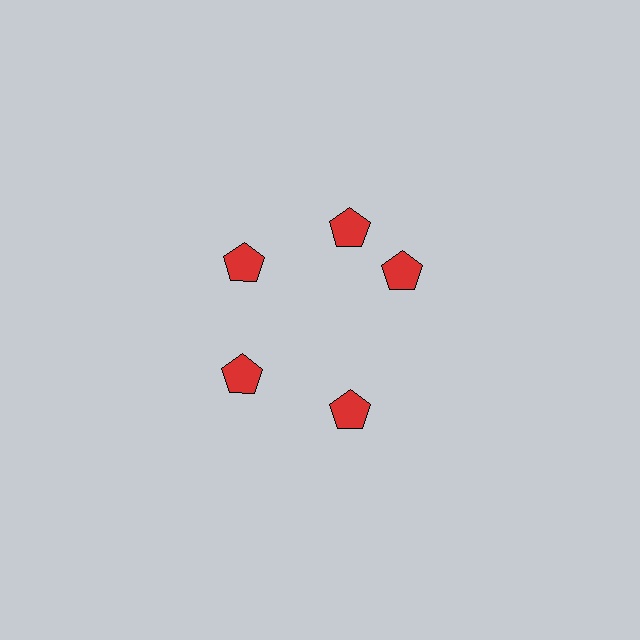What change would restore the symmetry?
The symmetry would be restored by rotating it back into even spacing with its neighbors so that all 5 pentagons sit at equal angles and equal distance from the center.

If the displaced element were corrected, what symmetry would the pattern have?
It would have 5-fold rotational symmetry — the pattern would map onto itself every 72 degrees.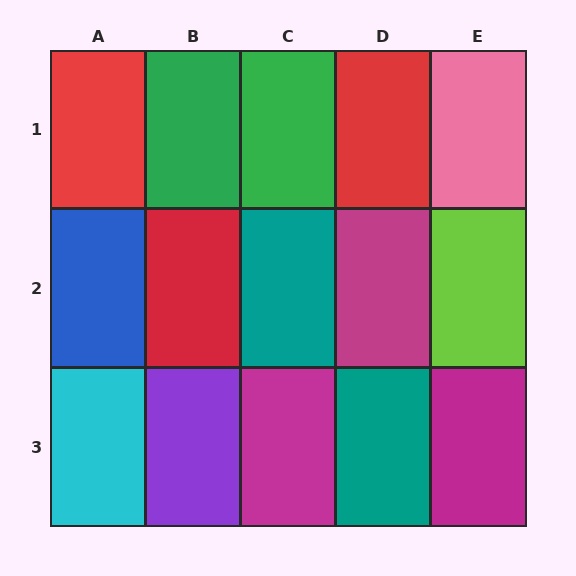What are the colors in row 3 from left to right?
Cyan, purple, magenta, teal, magenta.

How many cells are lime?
1 cell is lime.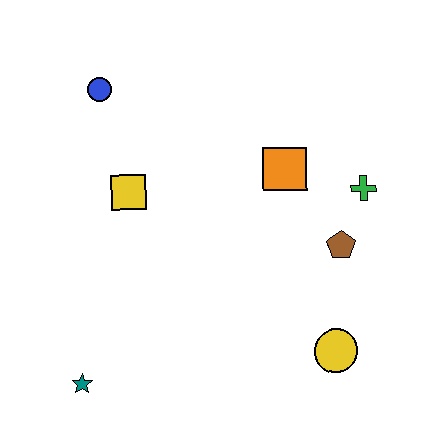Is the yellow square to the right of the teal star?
Yes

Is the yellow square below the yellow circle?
No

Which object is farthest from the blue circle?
The yellow circle is farthest from the blue circle.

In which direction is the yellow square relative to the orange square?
The yellow square is to the left of the orange square.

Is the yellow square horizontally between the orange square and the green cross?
No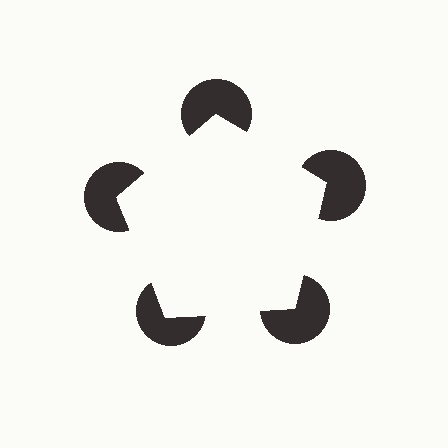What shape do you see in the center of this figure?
An illusory pentagon — its edges are inferred from the aligned wedge cuts in the pac-man discs, not physically drawn.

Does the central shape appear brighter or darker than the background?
It typically appears slightly brighter than the background, even though no actual brightness change is drawn.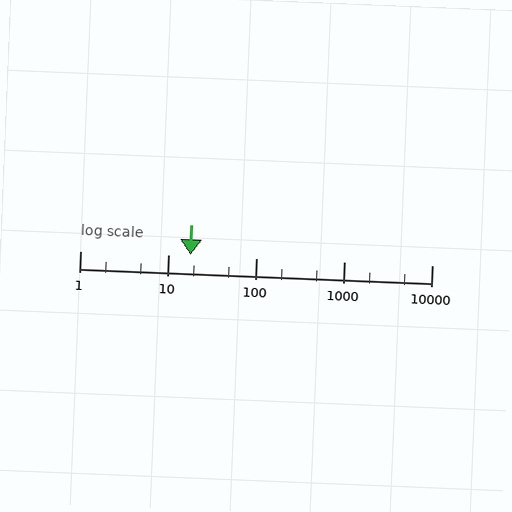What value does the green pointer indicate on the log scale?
The pointer indicates approximately 18.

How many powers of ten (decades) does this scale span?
The scale spans 4 decades, from 1 to 10000.